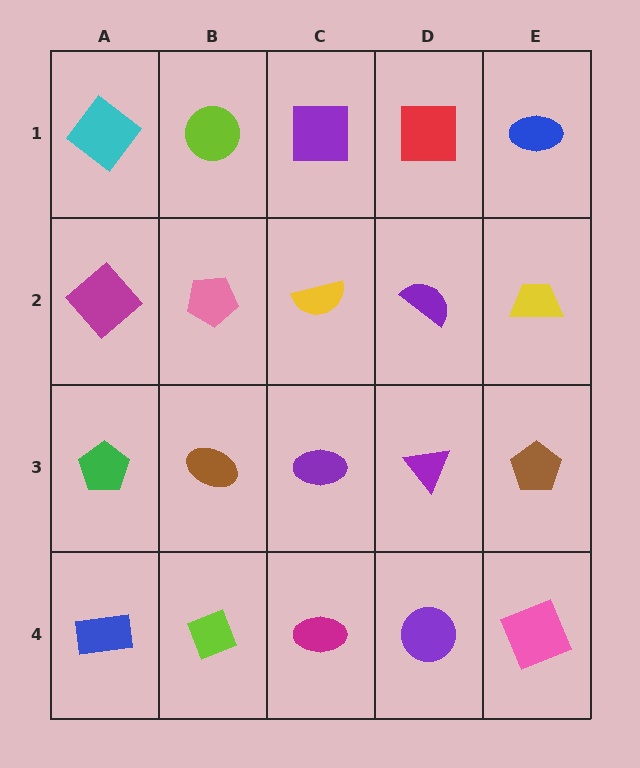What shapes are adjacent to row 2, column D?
A red square (row 1, column D), a purple triangle (row 3, column D), a yellow semicircle (row 2, column C), a yellow trapezoid (row 2, column E).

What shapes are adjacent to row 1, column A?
A magenta diamond (row 2, column A), a lime circle (row 1, column B).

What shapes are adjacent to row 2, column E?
A blue ellipse (row 1, column E), a brown pentagon (row 3, column E), a purple semicircle (row 2, column D).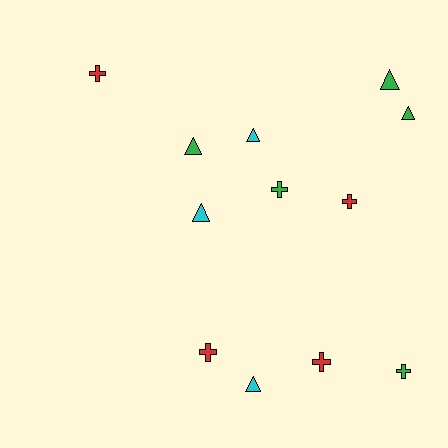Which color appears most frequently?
Green, with 5 objects.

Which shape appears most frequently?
Triangle, with 6 objects.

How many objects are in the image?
There are 12 objects.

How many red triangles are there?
There are no red triangles.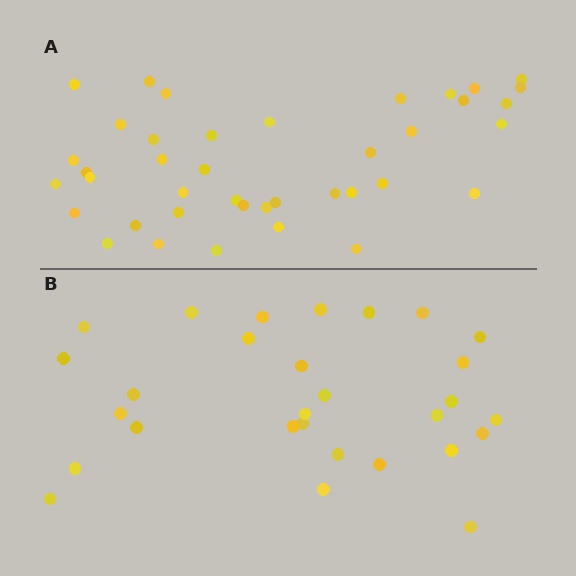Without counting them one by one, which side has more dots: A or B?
Region A (the top region) has more dots.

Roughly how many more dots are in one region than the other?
Region A has roughly 12 or so more dots than region B.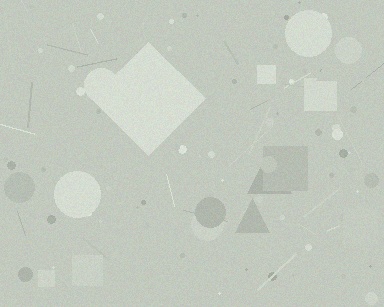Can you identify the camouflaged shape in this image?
The camouflaged shape is a diamond.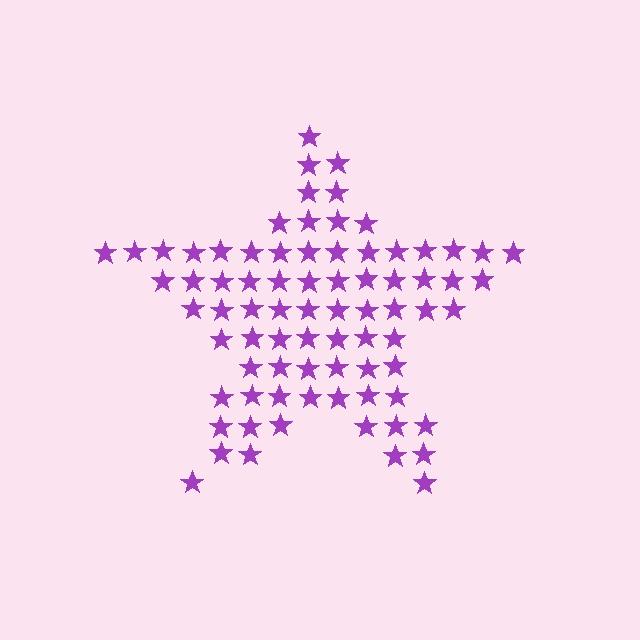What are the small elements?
The small elements are stars.